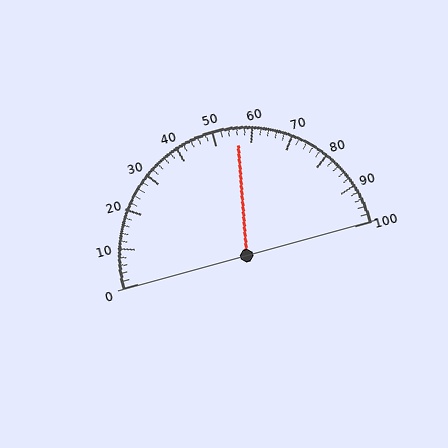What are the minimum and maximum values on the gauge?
The gauge ranges from 0 to 100.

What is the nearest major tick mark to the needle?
The nearest major tick mark is 60.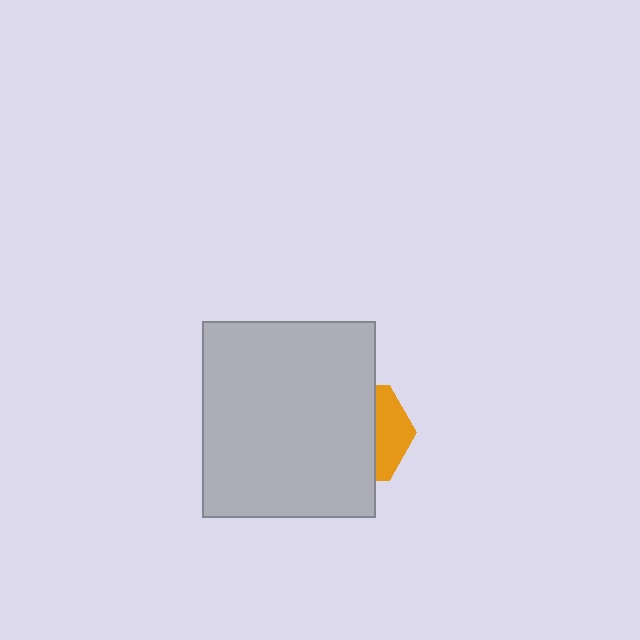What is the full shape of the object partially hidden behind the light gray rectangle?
The partially hidden object is an orange hexagon.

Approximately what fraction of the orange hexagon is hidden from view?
Roughly 66% of the orange hexagon is hidden behind the light gray rectangle.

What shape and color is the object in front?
The object in front is a light gray rectangle.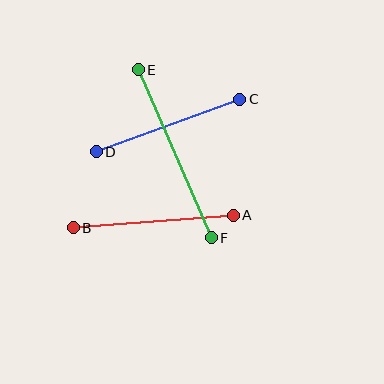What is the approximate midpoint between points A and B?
The midpoint is at approximately (153, 222) pixels.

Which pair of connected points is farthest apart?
Points E and F are farthest apart.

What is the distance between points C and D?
The distance is approximately 153 pixels.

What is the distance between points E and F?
The distance is approximately 183 pixels.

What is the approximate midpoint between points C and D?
The midpoint is at approximately (168, 126) pixels.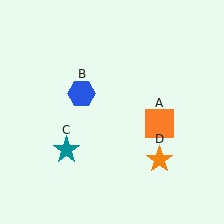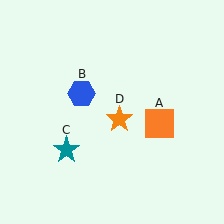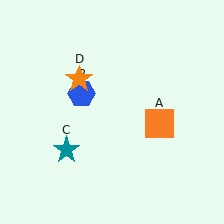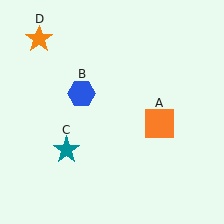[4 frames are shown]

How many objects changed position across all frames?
1 object changed position: orange star (object D).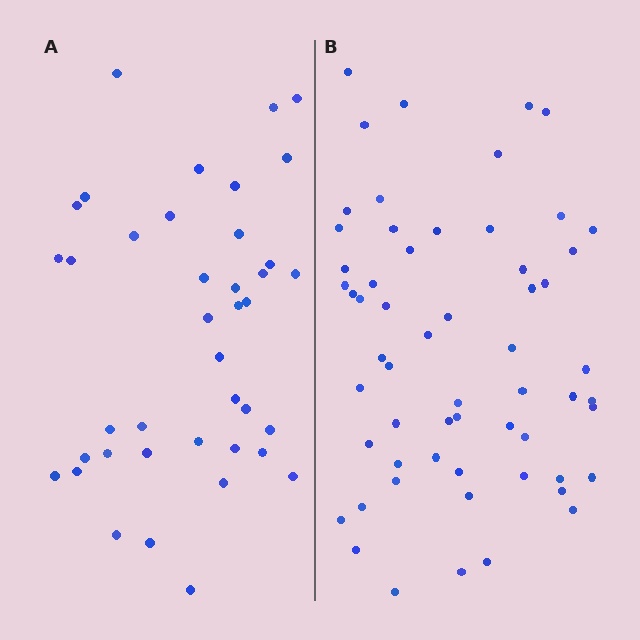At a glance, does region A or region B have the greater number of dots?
Region B (the right region) has more dots.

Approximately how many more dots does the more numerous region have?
Region B has approximately 20 more dots than region A.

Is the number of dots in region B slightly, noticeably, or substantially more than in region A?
Region B has substantially more. The ratio is roughly 1.5 to 1.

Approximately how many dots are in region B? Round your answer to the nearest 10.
About 60 dots. (The exact count is 59, which rounds to 60.)